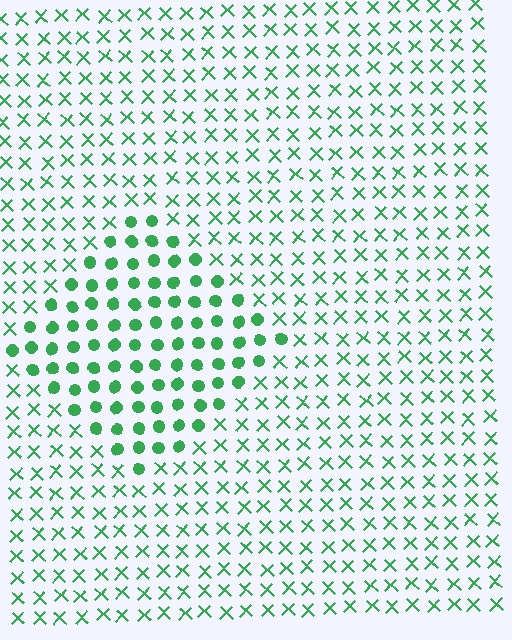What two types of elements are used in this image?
The image uses circles inside the diamond region and X marks outside it.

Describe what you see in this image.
The image is filled with small green elements arranged in a uniform grid. A diamond-shaped region contains circles, while the surrounding area contains X marks. The boundary is defined purely by the change in element shape.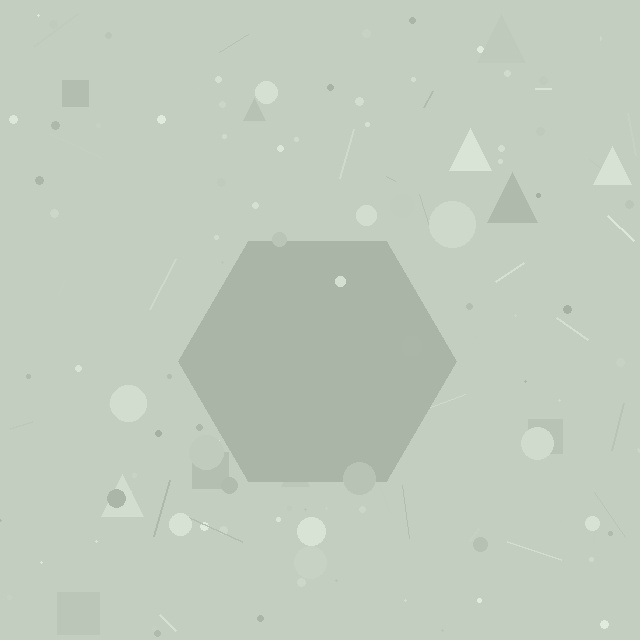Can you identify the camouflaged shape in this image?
The camouflaged shape is a hexagon.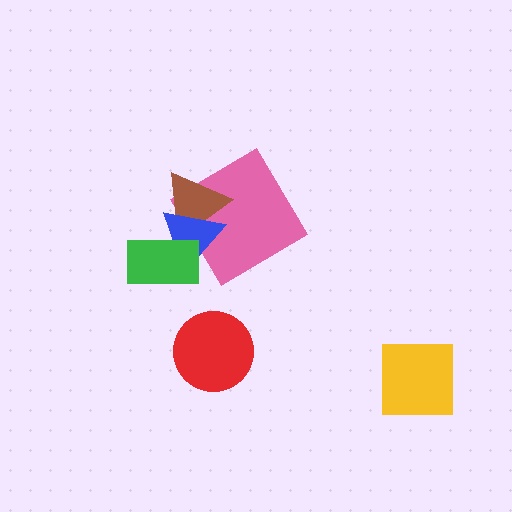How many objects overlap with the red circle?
0 objects overlap with the red circle.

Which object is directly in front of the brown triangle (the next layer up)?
The blue triangle is directly in front of the brown triangle.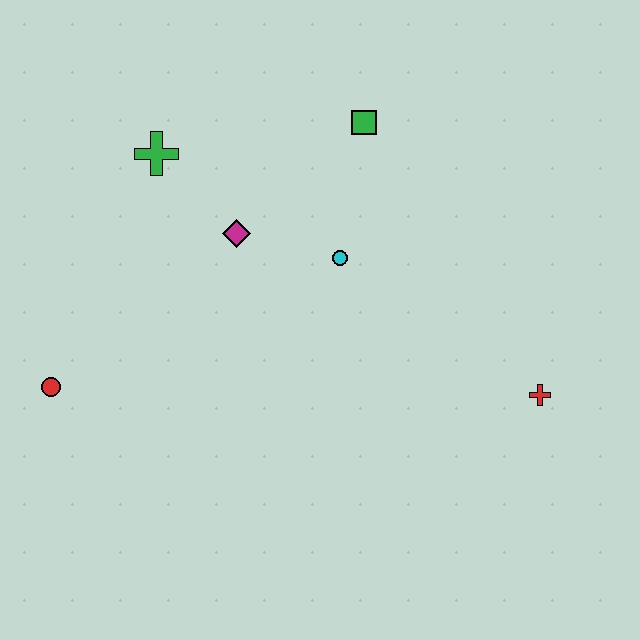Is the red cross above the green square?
No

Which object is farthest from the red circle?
The red cross is farthest from the red circle.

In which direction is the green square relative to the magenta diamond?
The green square is to the right of the magenta diamond.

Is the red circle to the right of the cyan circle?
No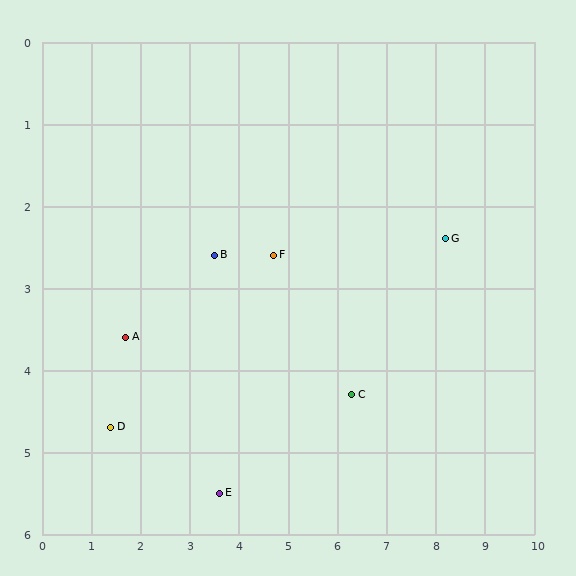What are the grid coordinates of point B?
Point B is at approximately (3.5, 2.6).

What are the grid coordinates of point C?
Point C is at approximately (6.3, 4.3).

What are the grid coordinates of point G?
Point G is at approximately (8.2, 2.4).